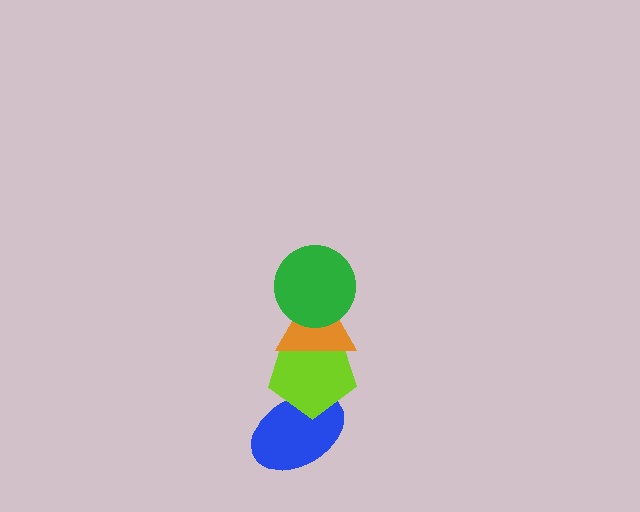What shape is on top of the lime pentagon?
The orange triangle is on top of the lime pentagon.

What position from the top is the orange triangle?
The orange triangle is 2nd from the top.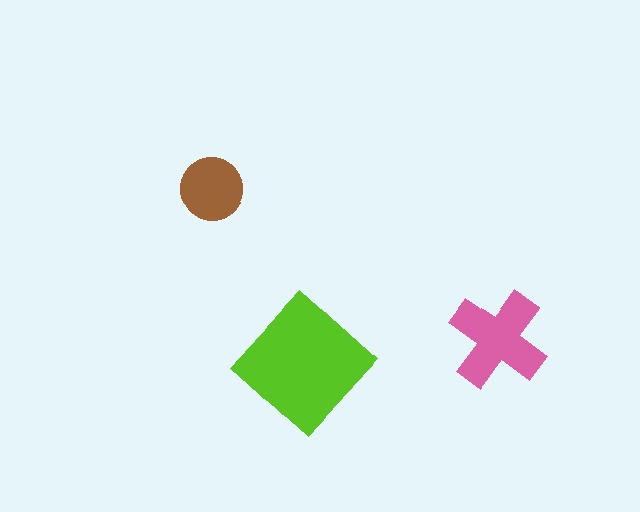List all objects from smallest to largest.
The brown circle, the pink cross, the lime diamond.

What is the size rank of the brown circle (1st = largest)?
3rd.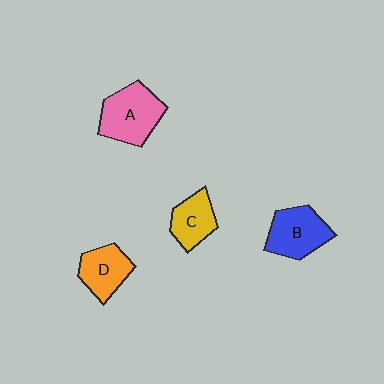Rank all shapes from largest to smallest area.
From largest to smallest: A (pink), B (blue), D (orange), C (yellow).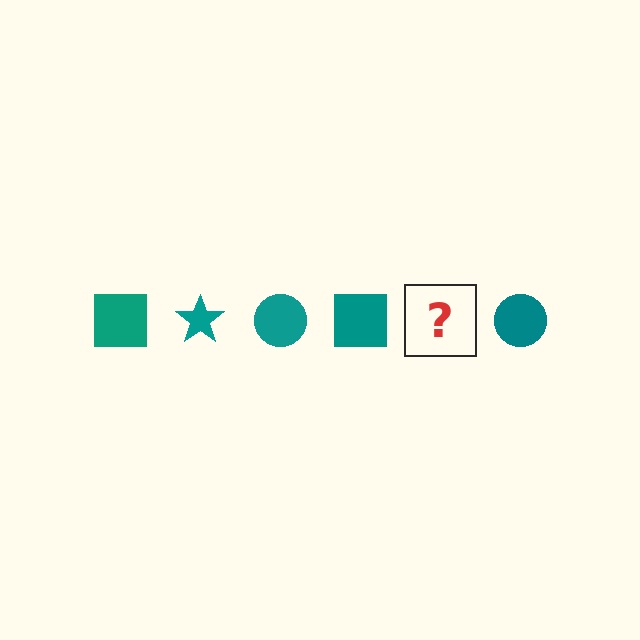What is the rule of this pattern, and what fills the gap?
The rule is that the pattern cycles through square, star, circle shapes in teal. The gap should be filled with a teal star.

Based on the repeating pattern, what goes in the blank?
The blank should be a teal star.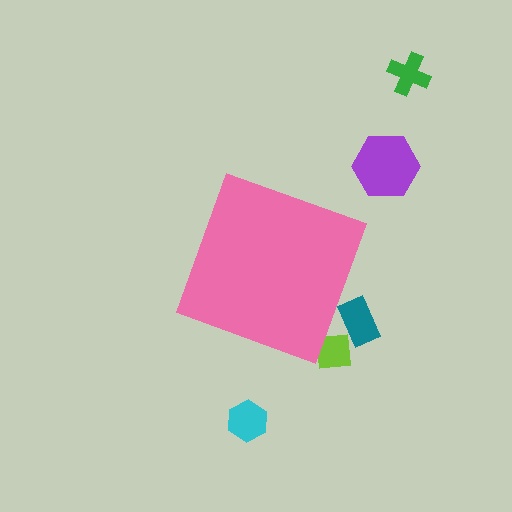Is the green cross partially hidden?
No, the green cross is fully visible.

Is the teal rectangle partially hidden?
Yes, the teal rectangle is partially hidden behind the pink diamond.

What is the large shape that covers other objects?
A pink diamond.